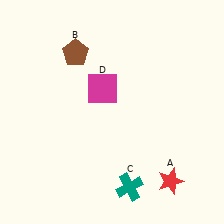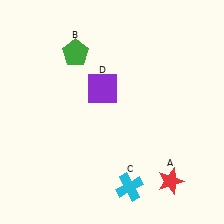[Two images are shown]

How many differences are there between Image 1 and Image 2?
There are 3 differences between the two images.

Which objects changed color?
B changed from brown to green. C changed from teal to cyan. D changed from magenta to purple.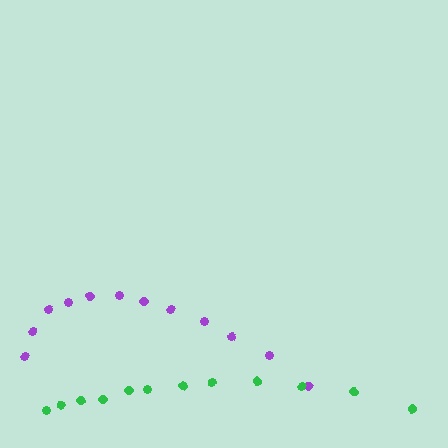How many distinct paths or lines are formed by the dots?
There are 2 distinct paths.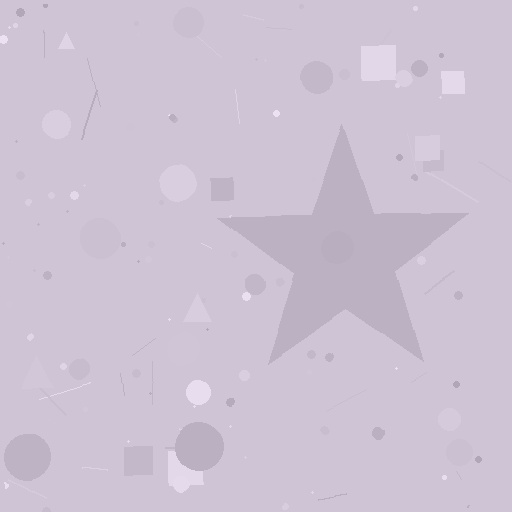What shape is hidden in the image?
A star is hidden in the image.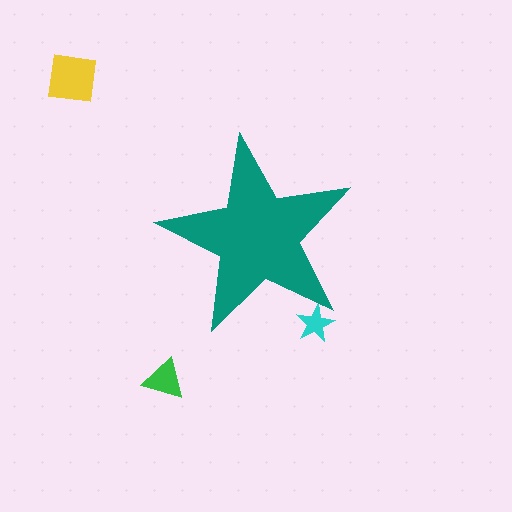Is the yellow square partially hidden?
No, the yellow square is fully visible.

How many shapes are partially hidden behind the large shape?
1 shape is partially hidden.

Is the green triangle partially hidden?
No, the green triangle is fully visible.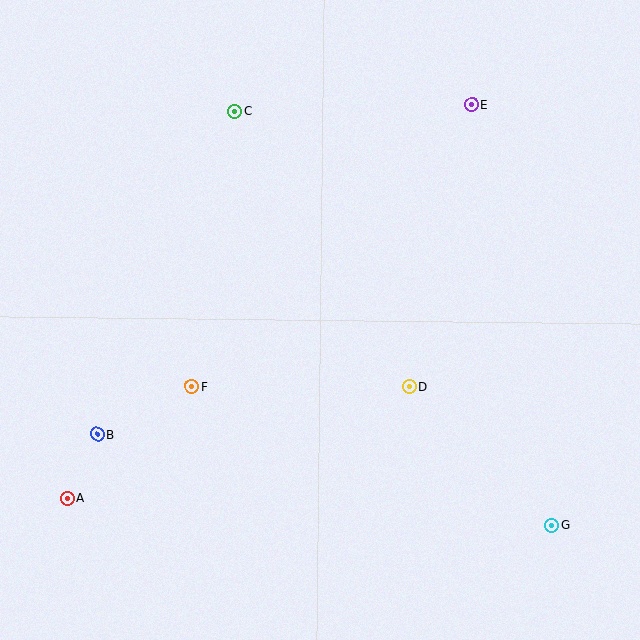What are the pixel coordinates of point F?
Point F is at (192, 386).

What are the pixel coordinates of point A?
Point A is at (67, 498).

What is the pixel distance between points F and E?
The distance between F and E is 397 pixels.